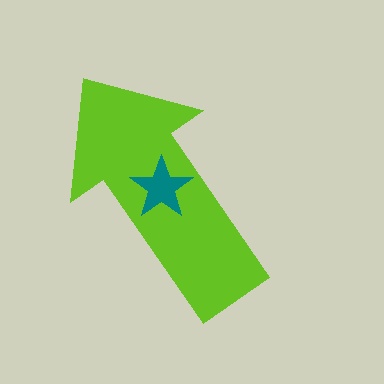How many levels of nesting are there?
2.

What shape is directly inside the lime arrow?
The teal star.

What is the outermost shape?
The lime arrow.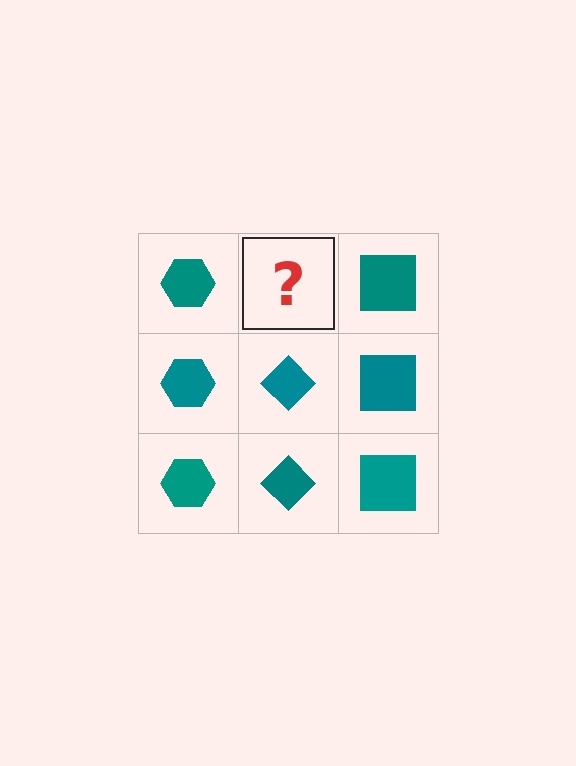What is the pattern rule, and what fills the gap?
The rule is that each column has a consistent shape. The gap should be filled with a teal diamond.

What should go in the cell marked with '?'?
The missing cell should contain a teal diamond.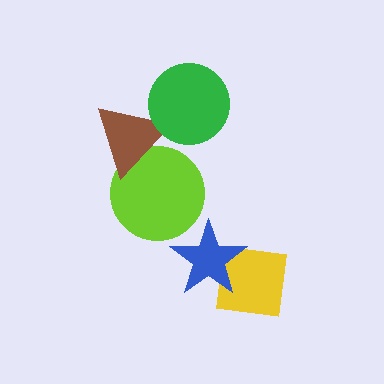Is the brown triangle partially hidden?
Yes, it is partially covered by another shape.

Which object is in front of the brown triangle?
The green circle is in front of the brown triangle.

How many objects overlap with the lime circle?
1 object overlaps with the lime circle.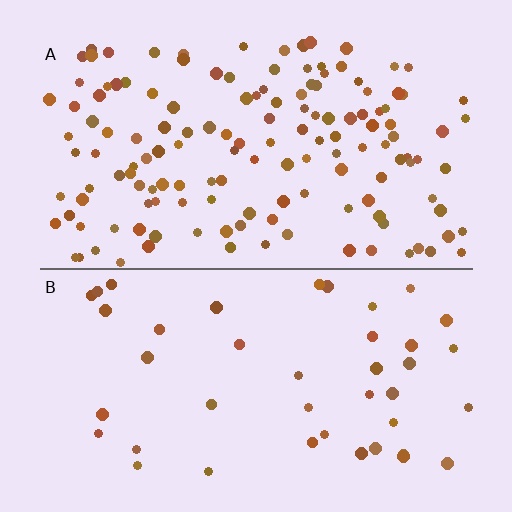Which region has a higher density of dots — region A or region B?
A (the top).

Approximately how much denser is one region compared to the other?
Approximately 3.3× — region A over region B.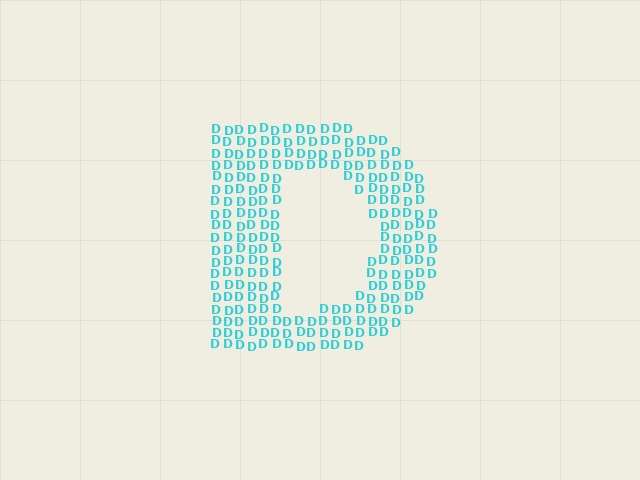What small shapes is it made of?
It is made of small letter D's.